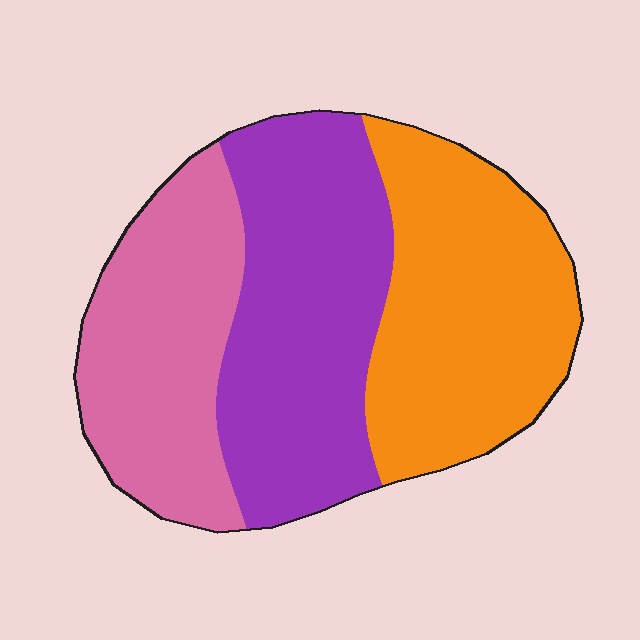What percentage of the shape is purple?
Purple takes up about three eighths (3/8) of the shape.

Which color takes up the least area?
Pink, at roughly 30%.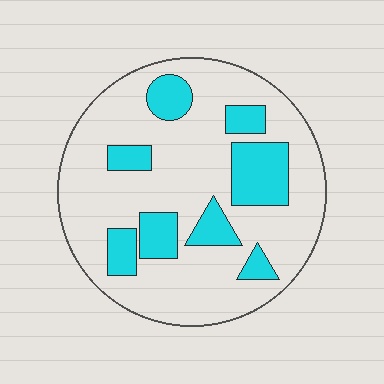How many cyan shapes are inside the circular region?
8.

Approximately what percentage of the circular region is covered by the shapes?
Approximately 25%.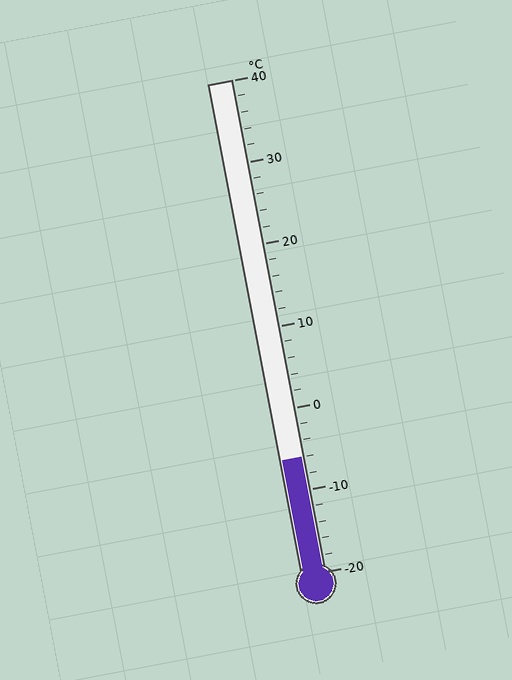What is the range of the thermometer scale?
The thermometer scale ranges from -20°C to 40°C.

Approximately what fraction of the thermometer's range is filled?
The thermometer is filled to approximately 25% of its range.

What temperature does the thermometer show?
The thermometer shows approximately -6°C.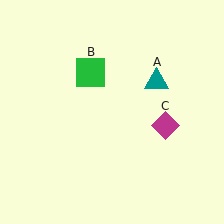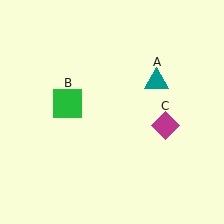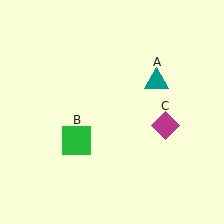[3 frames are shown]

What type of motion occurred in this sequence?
The green square (object B) rotated counterclockwise around the center of the scene.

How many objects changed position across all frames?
1 object changed position: green square (object B).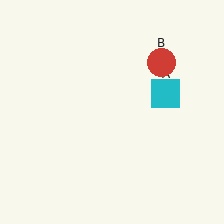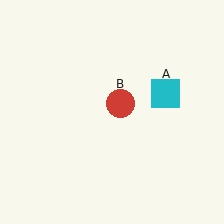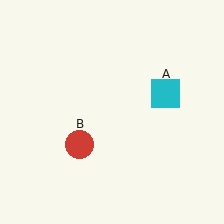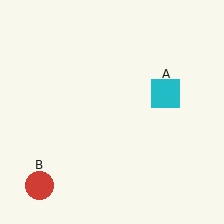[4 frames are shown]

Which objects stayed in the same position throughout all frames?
Cyan square (object A) remained stationary.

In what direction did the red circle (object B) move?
The red circle (object B) moved down and to the left.